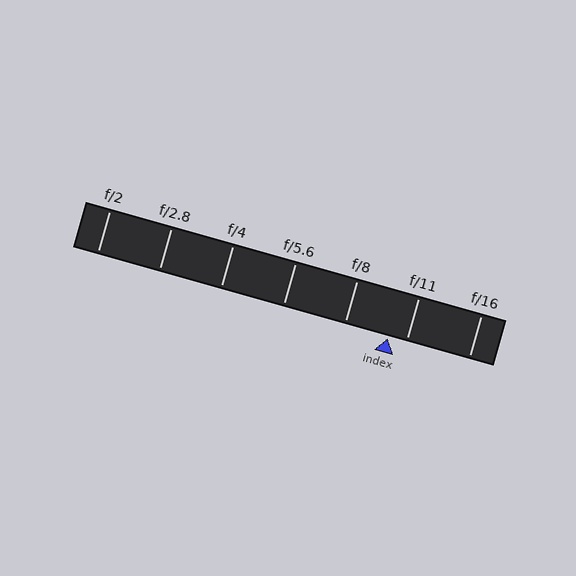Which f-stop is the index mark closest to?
The index mark is closest to f/11.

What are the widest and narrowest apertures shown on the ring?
The widest aperture shown is f/2 and the narrowest is f/16.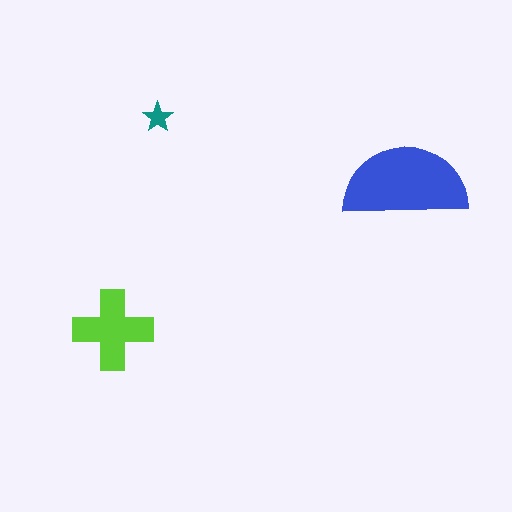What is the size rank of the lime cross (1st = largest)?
2nd.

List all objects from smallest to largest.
The teal star, the lime cross, the blue semicircle.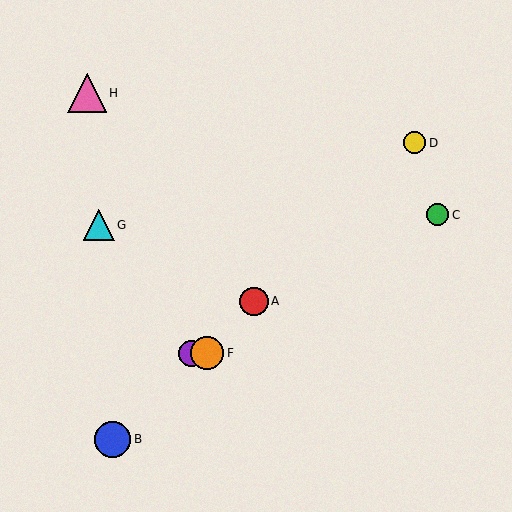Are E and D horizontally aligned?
No, E is at y≈353 and D is at y≈143.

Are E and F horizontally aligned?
Yes, both are at y≈353.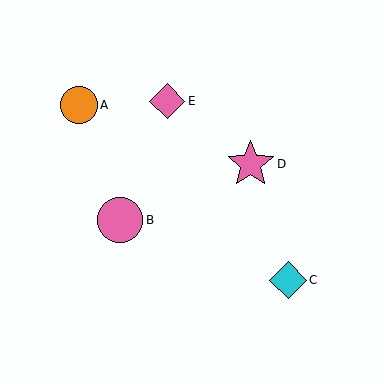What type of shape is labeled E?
Shape E is a pink diamond.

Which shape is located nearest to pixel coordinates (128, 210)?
The pink circle (labeled B) at (120, 220) is nearest to that location.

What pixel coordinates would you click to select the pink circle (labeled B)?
Click at (120, 220) to select the pink circle B.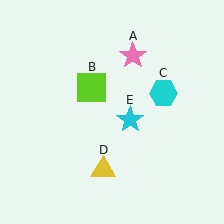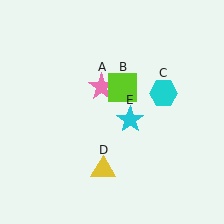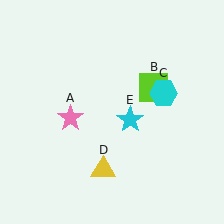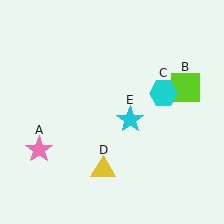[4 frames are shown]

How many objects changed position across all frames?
2 objects changed position: pink star (object A), lime square (object B).